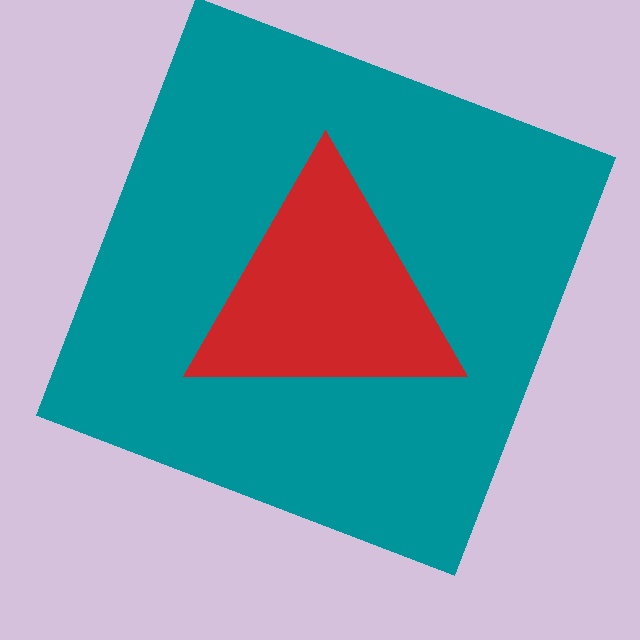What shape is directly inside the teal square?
The red triangle.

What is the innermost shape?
The red triangle.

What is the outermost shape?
The teal square.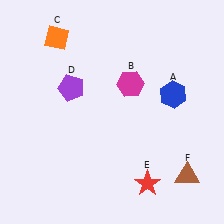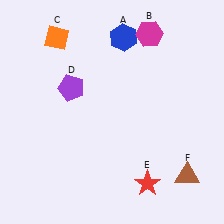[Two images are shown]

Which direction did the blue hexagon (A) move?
The blue hexagon (A) moved up.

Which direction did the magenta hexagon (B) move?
The magenta hexagon (B) moved up.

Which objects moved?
The objects that moved are: the blue hexagon (A), the magenta hexagon (B).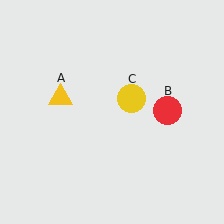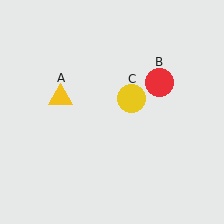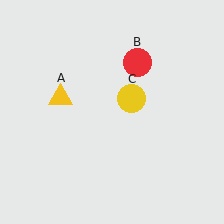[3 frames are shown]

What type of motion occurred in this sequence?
The red circle (object B) rotated counterclockwise around the center of the scene.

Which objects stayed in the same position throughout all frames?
Yellow triangle (object A) and yellow circle (object C) remained stationary.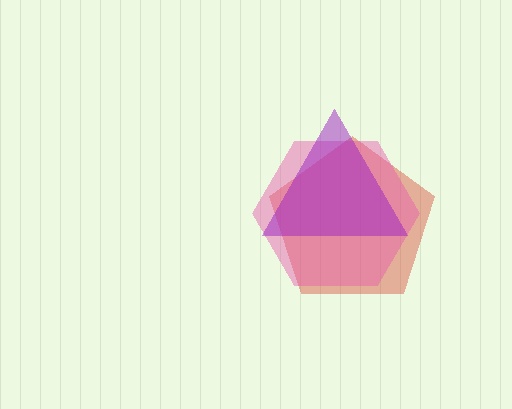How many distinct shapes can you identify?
There are 3 distinct shapes: a red pentagon, a pink hexagon, a purple triangle.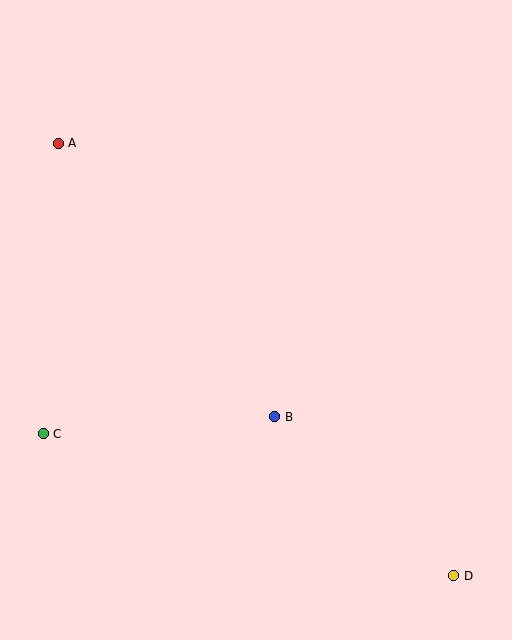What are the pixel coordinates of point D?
Point D is at (454, 576).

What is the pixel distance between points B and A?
The distance between B and A is 349 pixels.